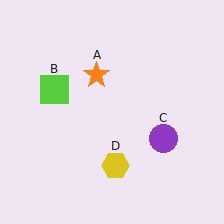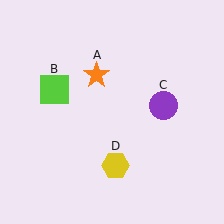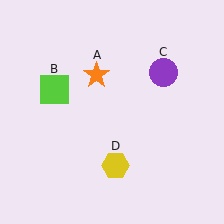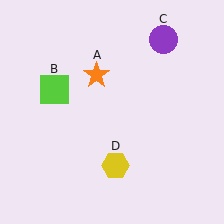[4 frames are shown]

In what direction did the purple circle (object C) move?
The purple circle (object C) moved up.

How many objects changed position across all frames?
1 object changed position: purple circle (object C).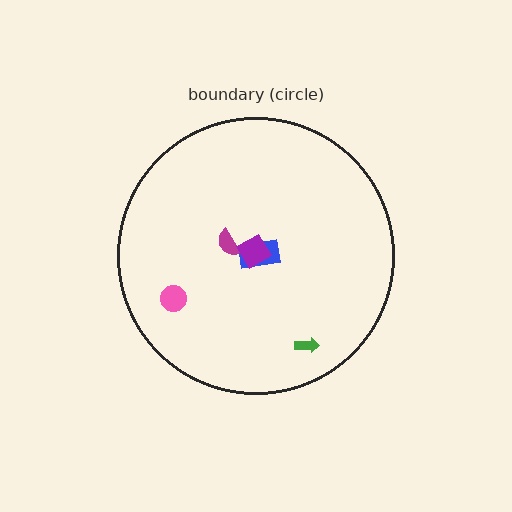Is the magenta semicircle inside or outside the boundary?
Inside.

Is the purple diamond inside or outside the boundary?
Inside.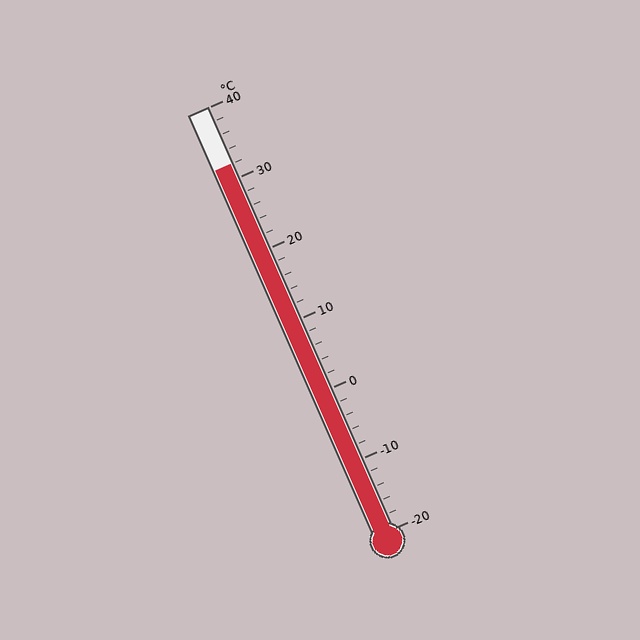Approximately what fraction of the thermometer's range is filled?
The thermometer is filled to approximately 85% of its range.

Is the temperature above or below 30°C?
The temperature is above 30°C.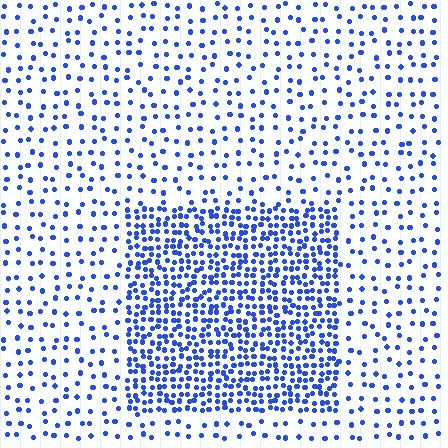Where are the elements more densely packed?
The elements are more densely packed inside the rectangle boundary.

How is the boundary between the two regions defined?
The boundary is defined by a change in element density (approximately 2.8x ratio). All elements are the same color, size, and shape.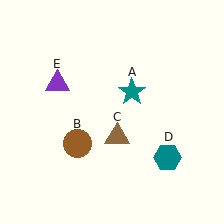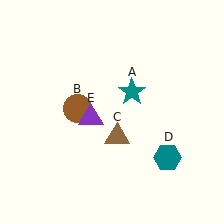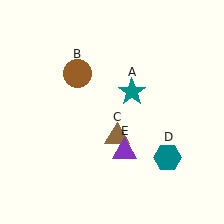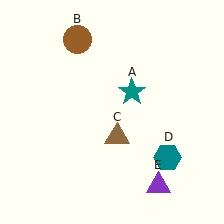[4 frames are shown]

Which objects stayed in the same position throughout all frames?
Teal star (object A) and brown triangle (object C) and teal hexagon (object D) remained stationary.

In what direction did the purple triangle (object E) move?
The purple triangle (object E) moved down and to the right.